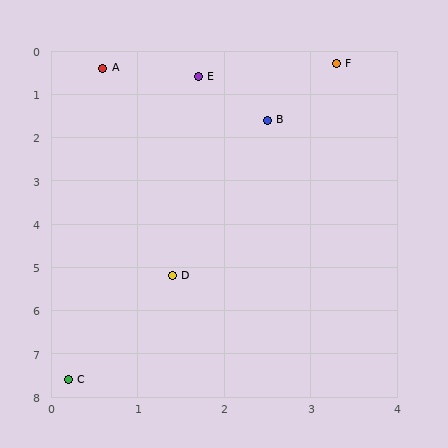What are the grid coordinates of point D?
Point D is at approximately (1.4, 5.2).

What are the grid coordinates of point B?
Point B is at approximately (2.5, 1.6).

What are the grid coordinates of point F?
Point F is at approximately (3.3, 0.3).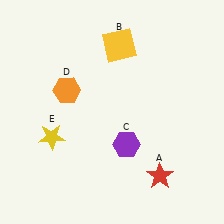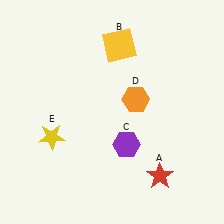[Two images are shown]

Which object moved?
The orange hexagon (D) moved right.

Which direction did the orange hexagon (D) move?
The orange hexagon (D) moved right.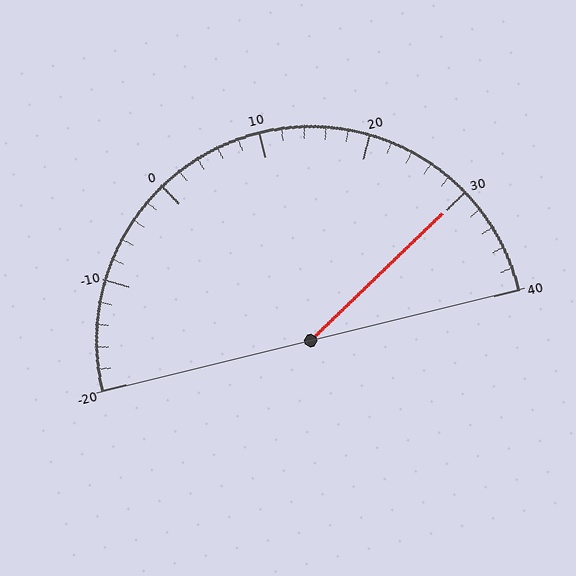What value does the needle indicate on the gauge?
The needle indicates approximately 30.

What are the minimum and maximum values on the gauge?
The gauge ranges from -20 to 40.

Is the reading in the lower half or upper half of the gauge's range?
The reading is in the upper half of the range (-20 to 40).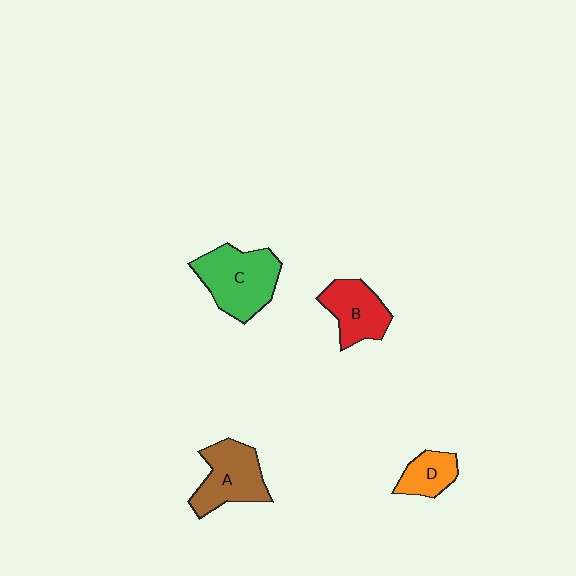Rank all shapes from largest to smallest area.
From largest to smallest: C (green), A (brown), B (red), D (orange).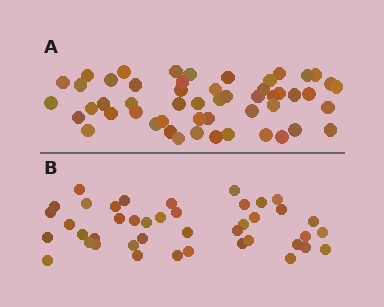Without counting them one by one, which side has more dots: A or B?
Region A (the top region) has more dots.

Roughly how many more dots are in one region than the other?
Region A has roughly 10 or so more dots than region B.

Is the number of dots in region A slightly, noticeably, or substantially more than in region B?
Region A has only slightly more — the two regions are fairly close. The ratio is roughly 1.2 to 1.